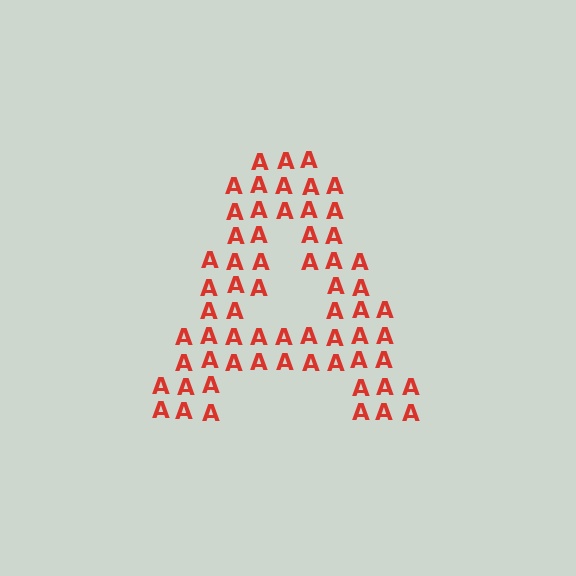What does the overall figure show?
The overall figure shows the letter A.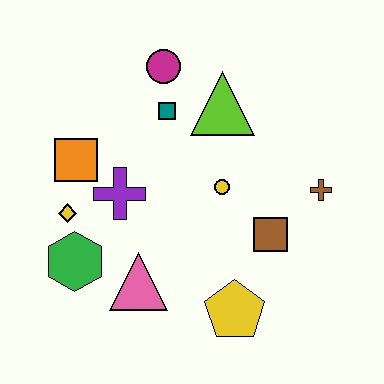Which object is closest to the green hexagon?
The yellow diamond is closest to the green hexagon.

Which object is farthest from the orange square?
The brown cross is farthest from the orange square.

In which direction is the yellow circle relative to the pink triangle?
The yellow circle is above the pink triangle.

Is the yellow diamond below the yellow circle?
Yes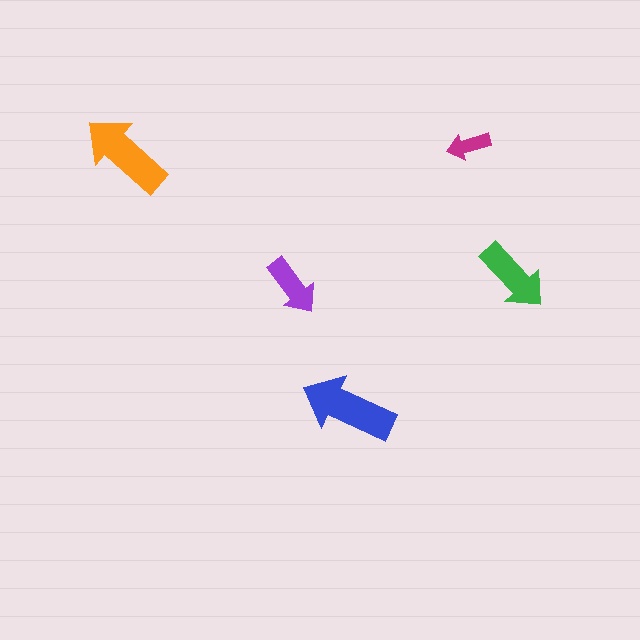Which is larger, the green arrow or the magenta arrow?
The green one.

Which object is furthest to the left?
The orange arrow is leftmost.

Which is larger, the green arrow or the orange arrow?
The orange one.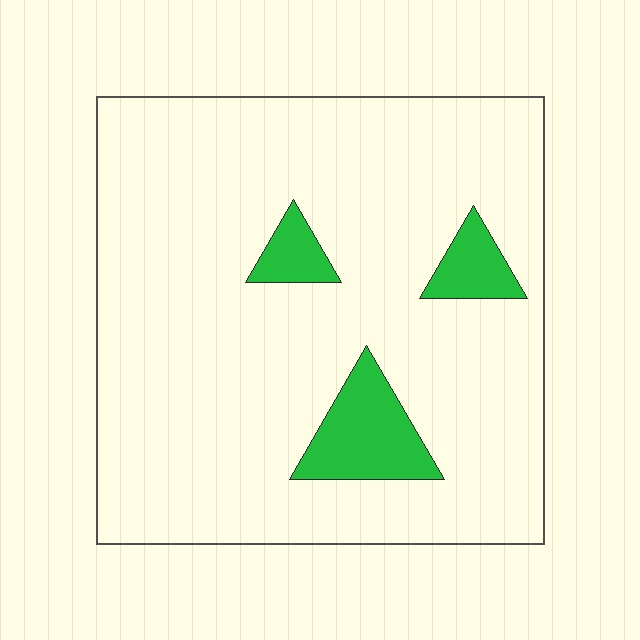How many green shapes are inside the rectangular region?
3.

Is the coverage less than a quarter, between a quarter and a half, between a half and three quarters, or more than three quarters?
Less than a quarter.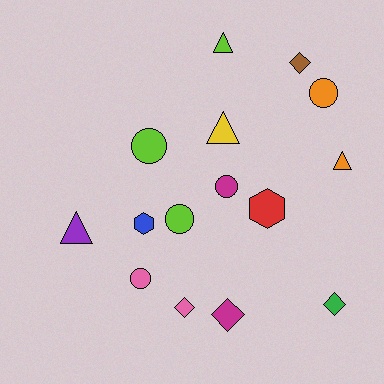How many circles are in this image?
There are 5 circles.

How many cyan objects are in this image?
There are no cyan objects.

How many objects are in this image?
There are 15 objects.